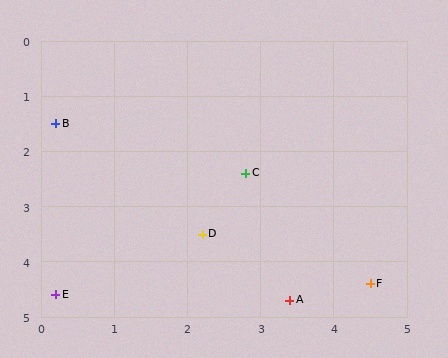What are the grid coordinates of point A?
Point A is at approximately (3.4, 4.7).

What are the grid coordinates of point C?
Point C is at approximately (2.8, 2.4).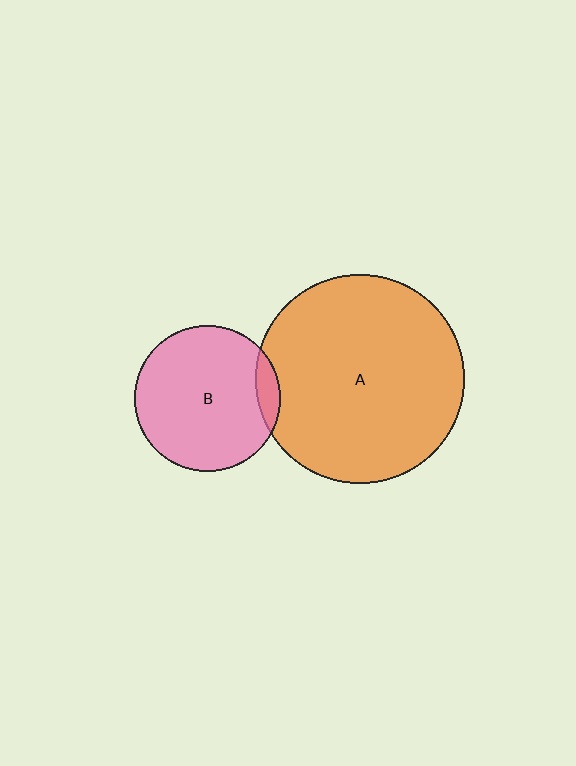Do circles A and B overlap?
Yes.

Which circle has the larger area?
Circle A (orange).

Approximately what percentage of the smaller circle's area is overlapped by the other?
Approximately 10%.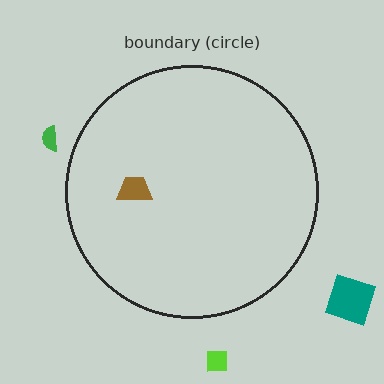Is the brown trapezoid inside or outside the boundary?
Inside.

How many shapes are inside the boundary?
1 inside, 3 outside.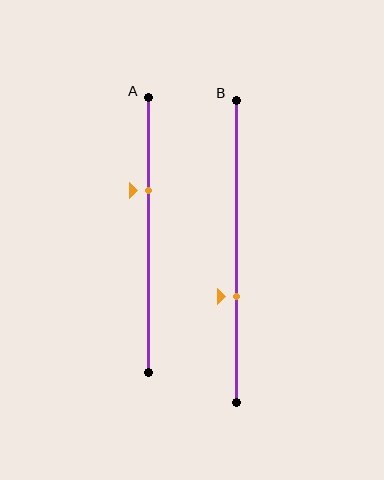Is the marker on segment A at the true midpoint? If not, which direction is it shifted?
No, the marker on segment A is shifted upward by about 16% of the segment length.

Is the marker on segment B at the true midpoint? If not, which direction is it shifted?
No, the marker on segment B is shifted downward by about 15% of the segment length.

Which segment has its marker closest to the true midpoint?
Segment B has its marker closest to the true midpoint.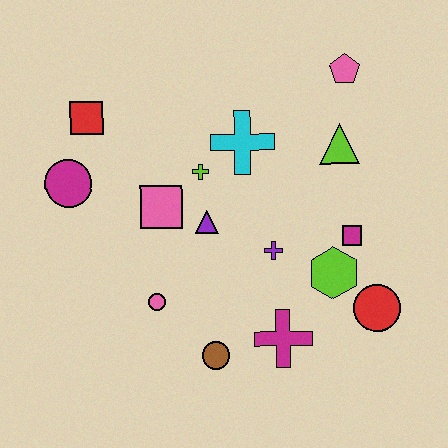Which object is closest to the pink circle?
The brown circle is closest to the pink circle.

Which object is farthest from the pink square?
The red circle is farthest from the pink square.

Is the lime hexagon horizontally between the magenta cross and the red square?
No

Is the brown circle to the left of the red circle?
Yes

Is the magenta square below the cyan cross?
Yes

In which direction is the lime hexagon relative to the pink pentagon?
The lime hexagon is below the pink pentagon.